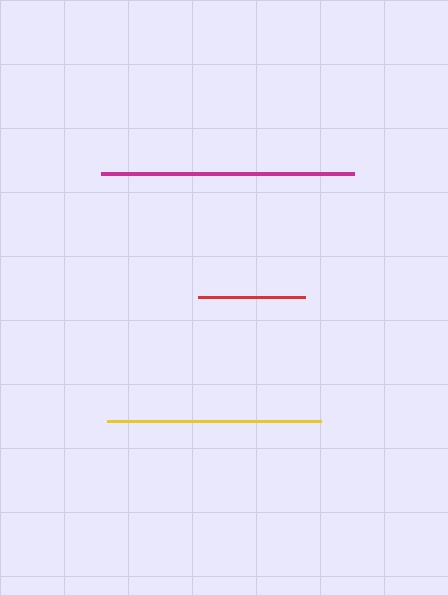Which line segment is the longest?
The magenta line is the longest at approximately 253 pixels.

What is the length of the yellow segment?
The yellow segment is approximately 214 pixels long.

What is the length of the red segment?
The red segment is approximately 107 pixels long.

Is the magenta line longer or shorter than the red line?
The magenta line is longer than the red line.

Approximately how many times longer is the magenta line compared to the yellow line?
The magenta line is approximately 1.2 times the length of the yellow line.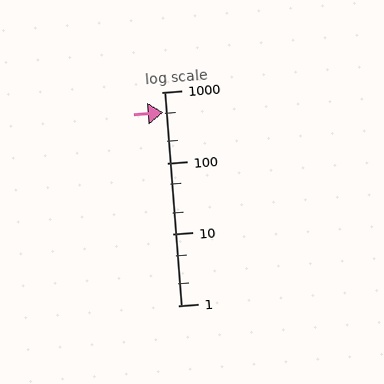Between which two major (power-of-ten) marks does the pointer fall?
The pointer is between 100 and 1000.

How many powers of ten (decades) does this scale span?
The scale spans 3 decades, from 1 to 1000.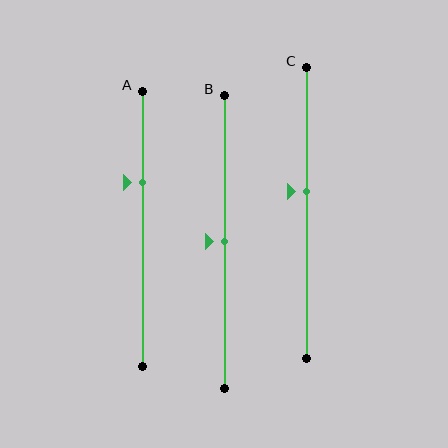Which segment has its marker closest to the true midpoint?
Segment B has its marker closest to the true midpoint.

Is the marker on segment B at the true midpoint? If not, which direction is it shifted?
Yes, the marker on segment B is at the true midpoint.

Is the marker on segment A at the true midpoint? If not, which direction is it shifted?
No, the marker on segment A is shifted upward by about 17% of the segment length.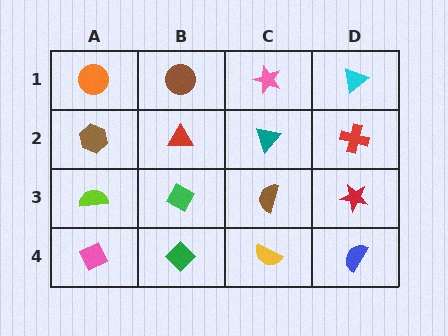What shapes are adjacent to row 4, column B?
A green diamond (row 3, column B), a pink diamond (row 4, column A), a yellow semicircle (row 4, column C).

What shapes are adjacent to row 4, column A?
A lime semicircle (row 3, column A), a green diamond (row 4, column B).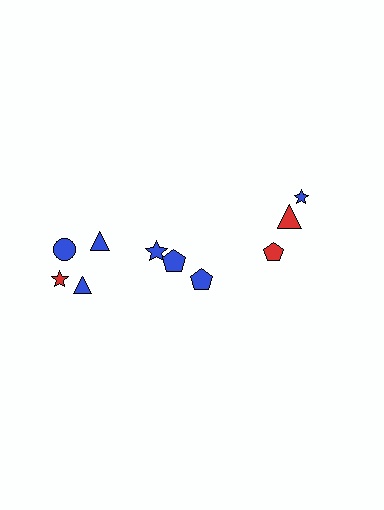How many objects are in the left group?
There are 6 objects.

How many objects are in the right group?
There are 4 objects.